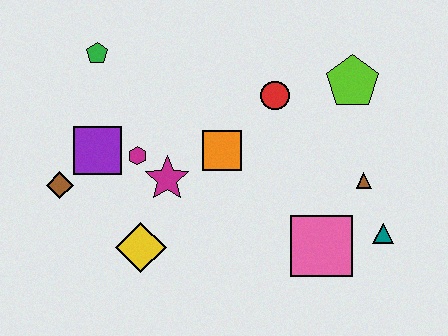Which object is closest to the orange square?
The magenta star is closest to the orange square.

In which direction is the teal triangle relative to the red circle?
The teal triangle is below the red circle.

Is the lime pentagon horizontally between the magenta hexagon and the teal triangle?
Yes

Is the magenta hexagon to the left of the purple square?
No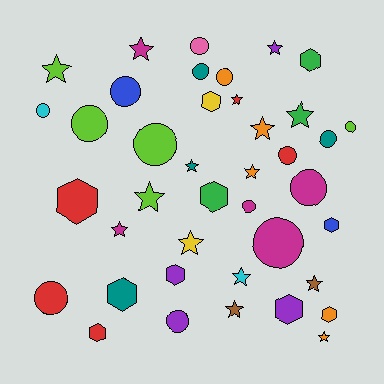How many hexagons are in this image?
There are 10 hexagons.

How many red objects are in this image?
There are 5 red objects.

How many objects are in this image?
There are 40 objects.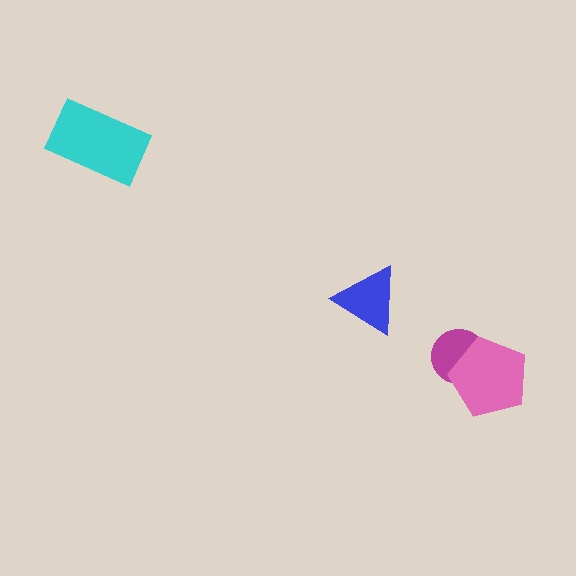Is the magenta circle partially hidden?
Yes, it is partially covered by another shape.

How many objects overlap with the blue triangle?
0 objects overlap with the blue triangle.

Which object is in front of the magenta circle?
The pink pentagon is in front of the magenta circle.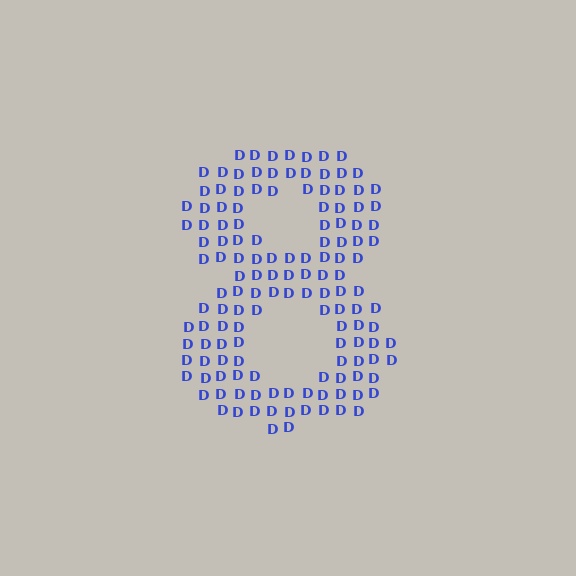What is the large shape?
The large shape is the digit 8.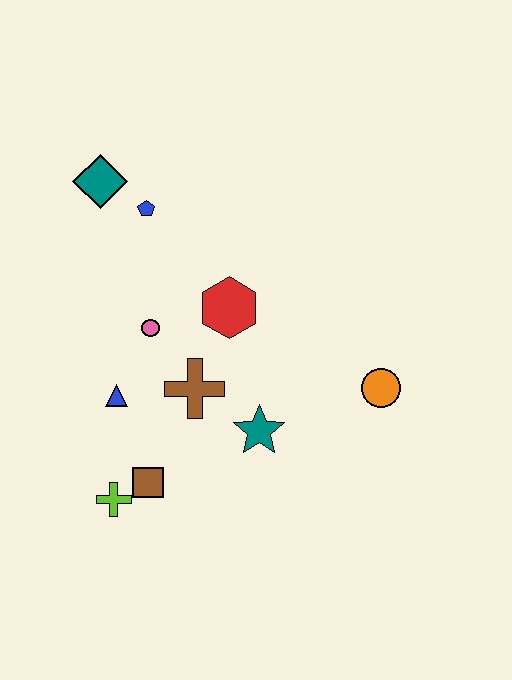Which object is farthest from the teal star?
The teal diamond is farthest from the teal star.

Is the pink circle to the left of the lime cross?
No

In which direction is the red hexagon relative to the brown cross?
The red hexagon is above the brown cross.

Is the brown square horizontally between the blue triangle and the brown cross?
Yes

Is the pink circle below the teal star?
No